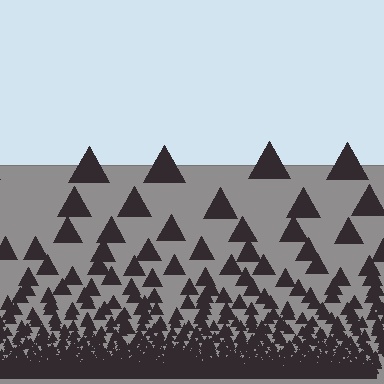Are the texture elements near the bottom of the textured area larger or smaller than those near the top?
Smaller. The gradient is inverted — elements near the bottom are smaller and denser.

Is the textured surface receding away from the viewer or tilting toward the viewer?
The surface appears to tilt toward the viewer. Texture elements get larger and sparser toward the top.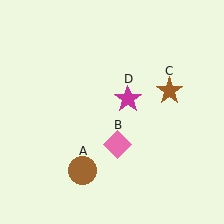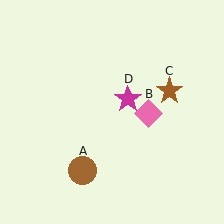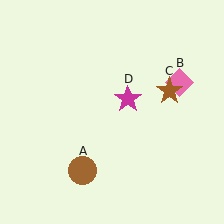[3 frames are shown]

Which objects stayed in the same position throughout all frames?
Brown circle (object A) and brown star (object C) and magenta star (object D) remained stationary.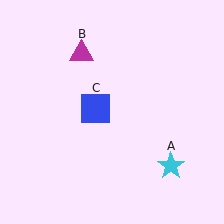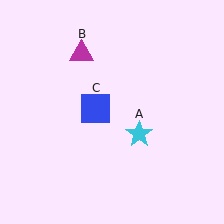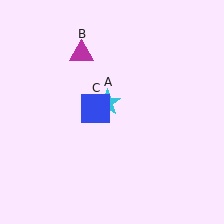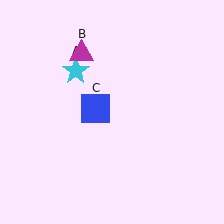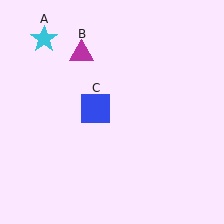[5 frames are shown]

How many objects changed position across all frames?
1 object changed position: cyan star (object A).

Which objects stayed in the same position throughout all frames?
Magenta triangle (object B) and blue square (object C) remained stationary.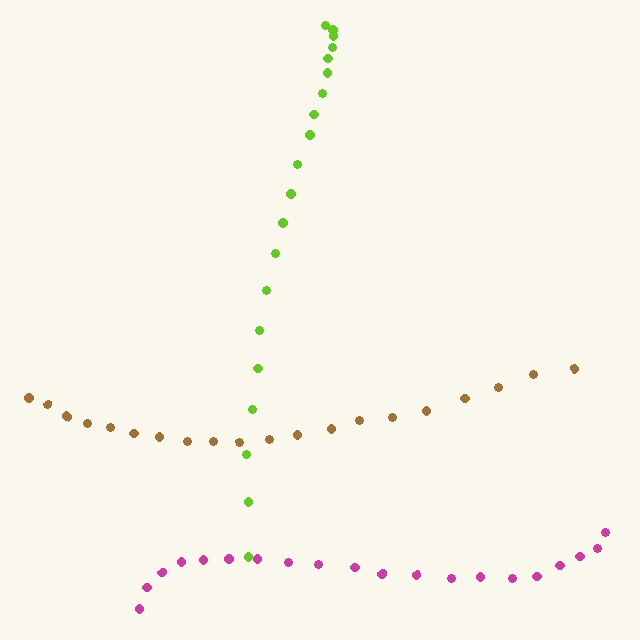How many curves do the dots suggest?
There are 3 distinct paths.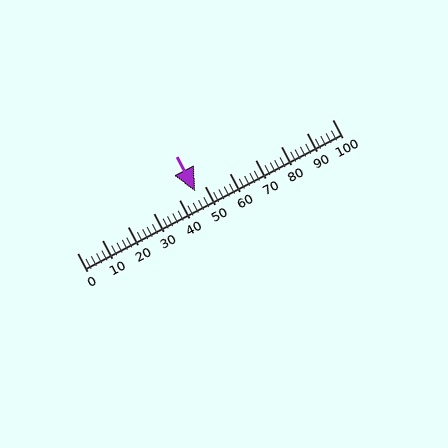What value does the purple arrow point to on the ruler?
The purple arrow points to approximately 46.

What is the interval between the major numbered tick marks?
The major tick marks are spaced 10 units apart.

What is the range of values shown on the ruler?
The ruler shows values from 0 to 100.